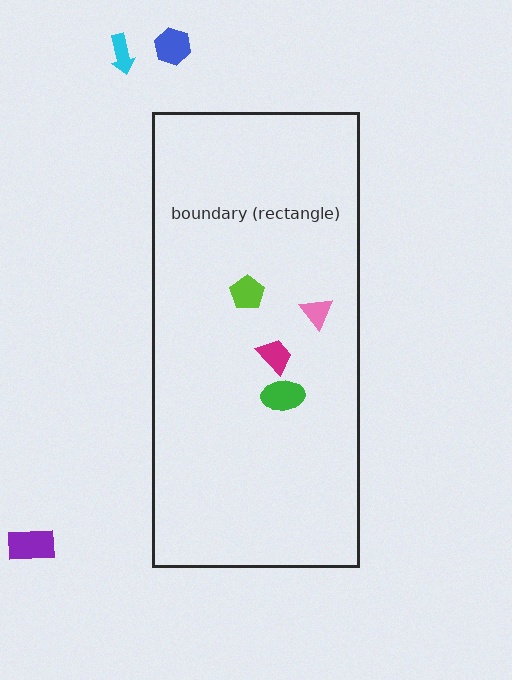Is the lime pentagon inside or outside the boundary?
Inside.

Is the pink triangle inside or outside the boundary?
Inside.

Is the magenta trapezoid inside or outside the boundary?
Inside.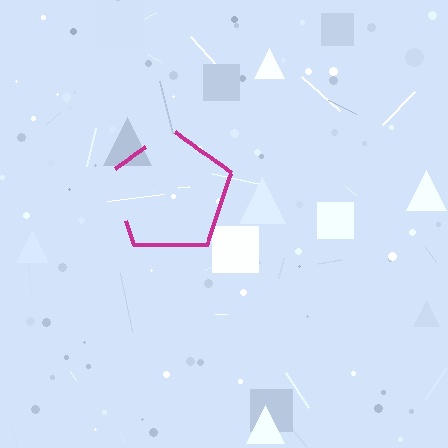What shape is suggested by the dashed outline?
The dashed outline suggests a pentagon.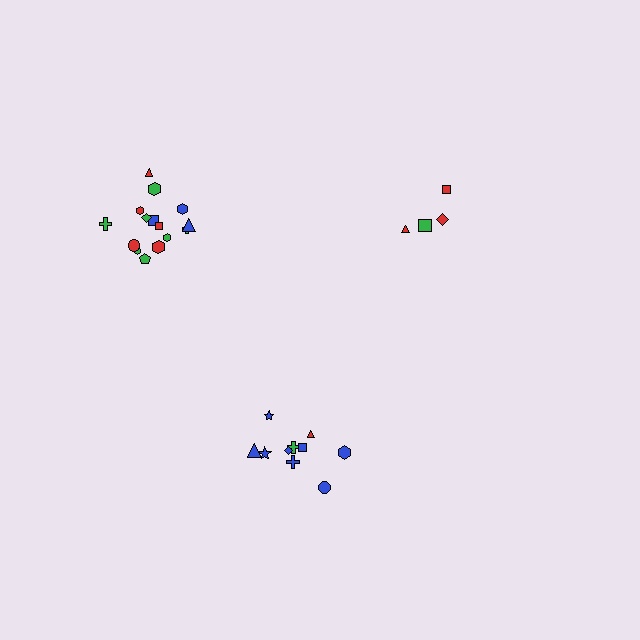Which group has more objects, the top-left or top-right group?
The top-left group.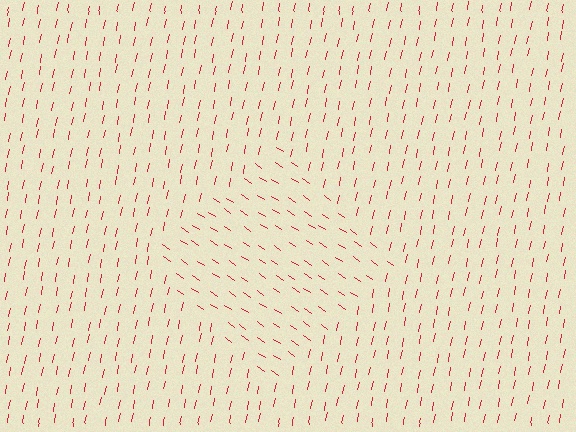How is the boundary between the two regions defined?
The boundary is defined purely by a change in line orientation (approximately 67 degrees difference). All lines are the same color and thickness.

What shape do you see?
I see a diamond.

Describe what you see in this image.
The image is filled with small red line segments. A diamond region in the image has lines oriented differently from the surrounding lines, creating a visible texture boundary.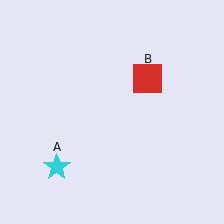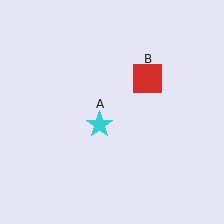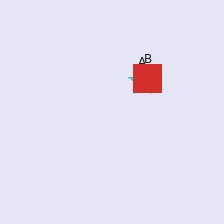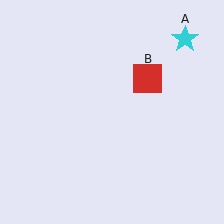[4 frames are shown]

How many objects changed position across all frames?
1 object changed position: cyan star (object A).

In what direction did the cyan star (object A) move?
The cyan star (object A) moved up and to the right.